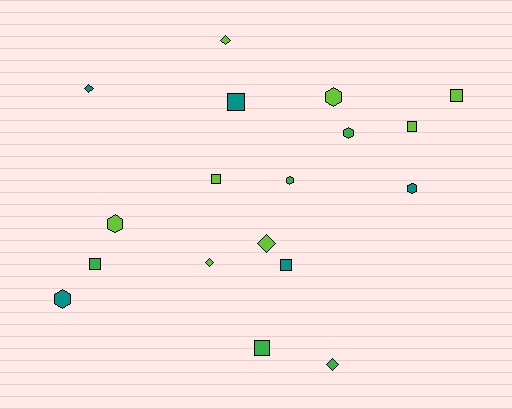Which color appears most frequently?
Lime, with 8 objects.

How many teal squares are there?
There are 2 teal squares.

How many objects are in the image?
There are 18 objects.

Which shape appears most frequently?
Square, with 7 objects.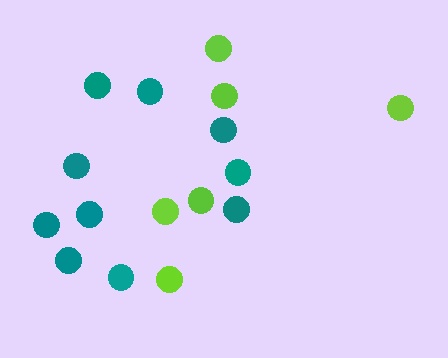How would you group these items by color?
There are 2 groups: one group of lime circles (6) and one group of teal circles (10).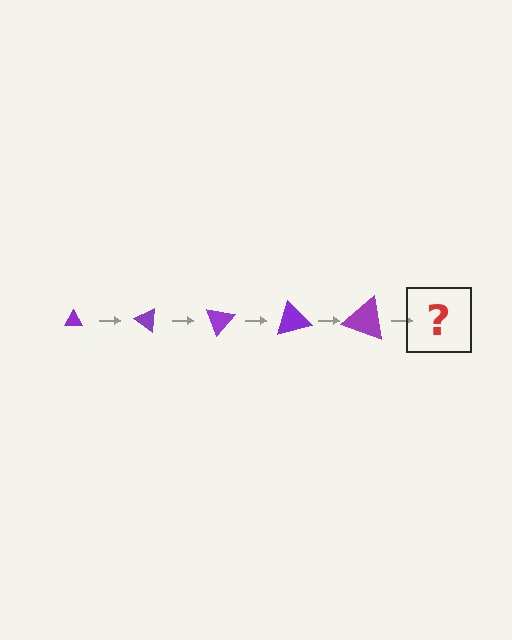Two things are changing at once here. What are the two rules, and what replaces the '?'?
The two rules are that the triangle grows larger each step and it rotates 35 degrees each step. The '?' should be a triangle, larger than the previous one and rotated 175 degrees from the start.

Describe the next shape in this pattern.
It should be a triangle, larger than the previous one and rotated 175 degrees from the start.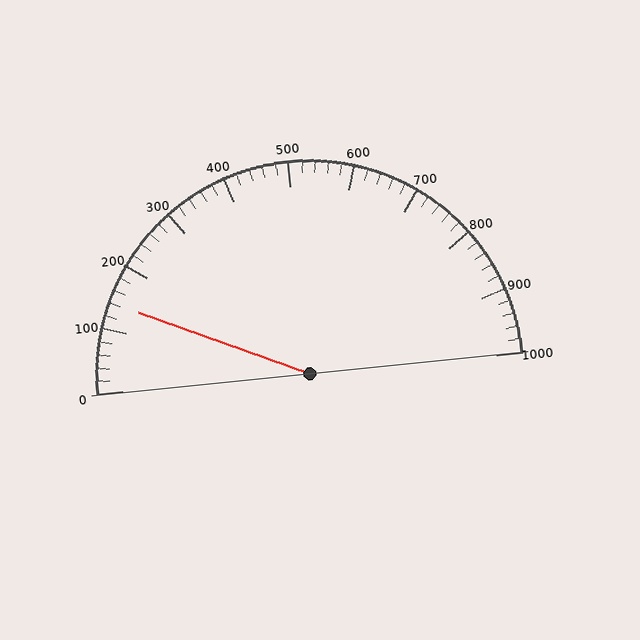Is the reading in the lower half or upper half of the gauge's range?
The reading is in the lower half of the range (0 to 1000).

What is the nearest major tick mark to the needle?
The nearest major tick mark is 100.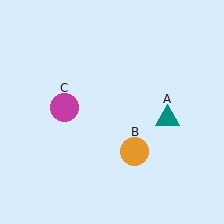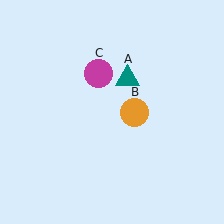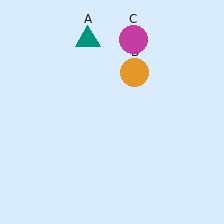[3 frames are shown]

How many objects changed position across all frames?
3 objects changed position: teal triangle (object A), orange circle (object B), magenta circle (object C).